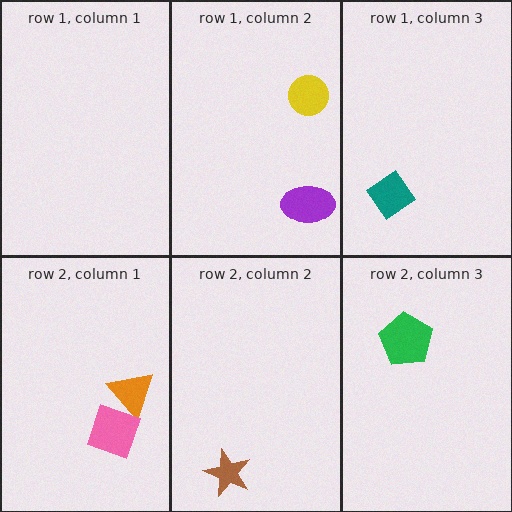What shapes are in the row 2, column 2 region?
The brown star.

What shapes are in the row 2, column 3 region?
The green pentagon.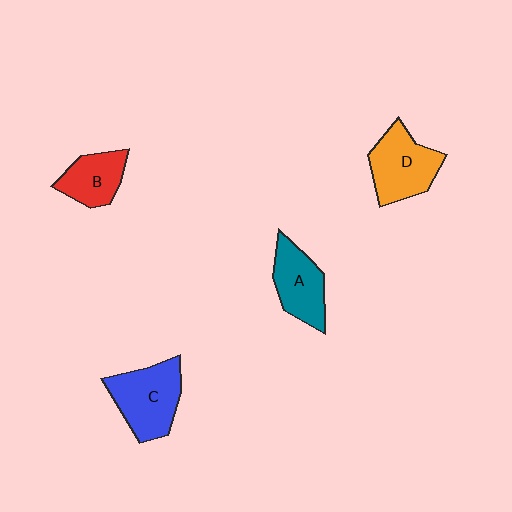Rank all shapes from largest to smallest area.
From largest to smallest: C (blue), D (orange), A (teal), B (red).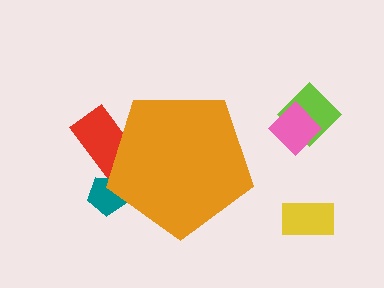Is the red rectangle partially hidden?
Yes, the red rectangle is partially hidden behind the orange pentagon.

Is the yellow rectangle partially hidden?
No, the yellow rectangle is fully visible.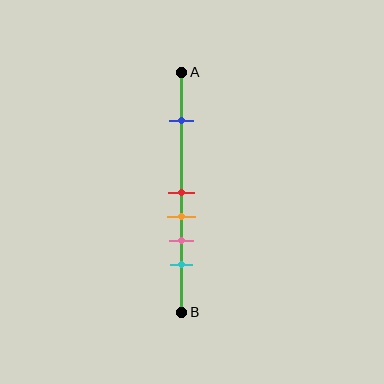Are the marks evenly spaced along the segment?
No, the marks are not evenly spaced.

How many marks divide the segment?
There are 5 marks dividing the segment.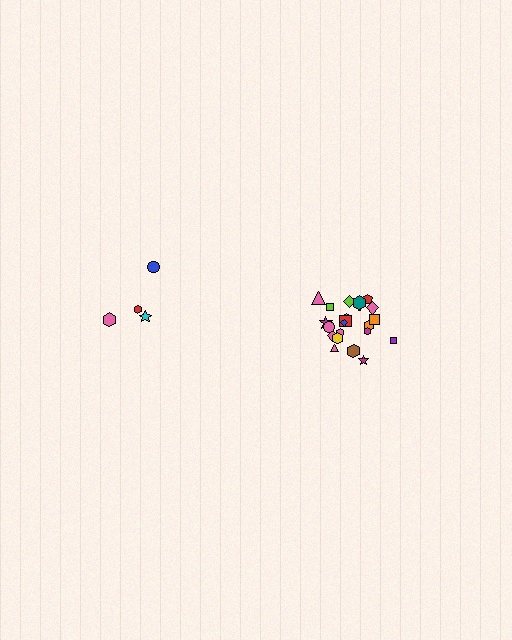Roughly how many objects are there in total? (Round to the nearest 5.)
Roughly 25 objects in total.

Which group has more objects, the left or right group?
The right group.